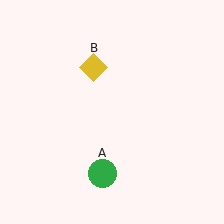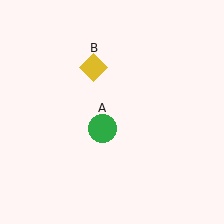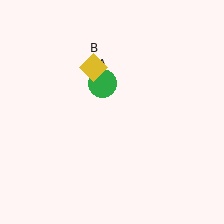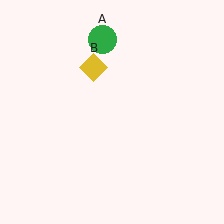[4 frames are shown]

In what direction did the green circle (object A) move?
The green circle (object A) moved up.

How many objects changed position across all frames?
1 object changed position: green circle (object A).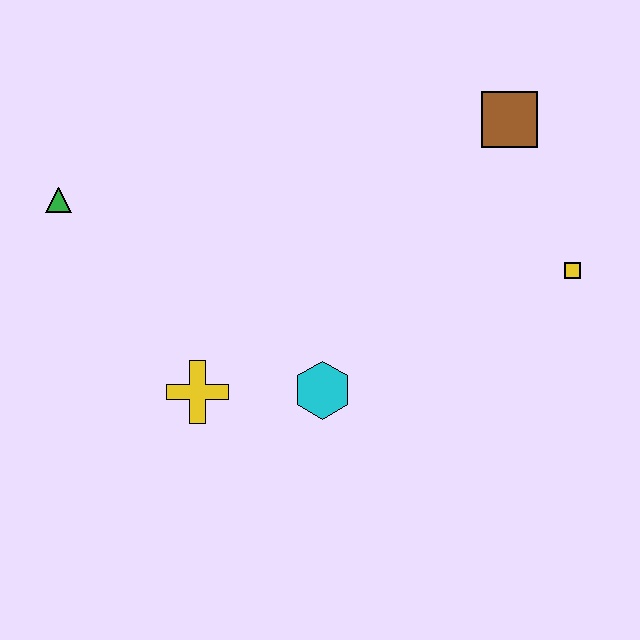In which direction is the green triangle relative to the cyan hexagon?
The green triangle is to the left of the cyan hexagon.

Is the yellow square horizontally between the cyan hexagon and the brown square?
No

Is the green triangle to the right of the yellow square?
No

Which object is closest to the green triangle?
The yellow cross is closest to the green triangle.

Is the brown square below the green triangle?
No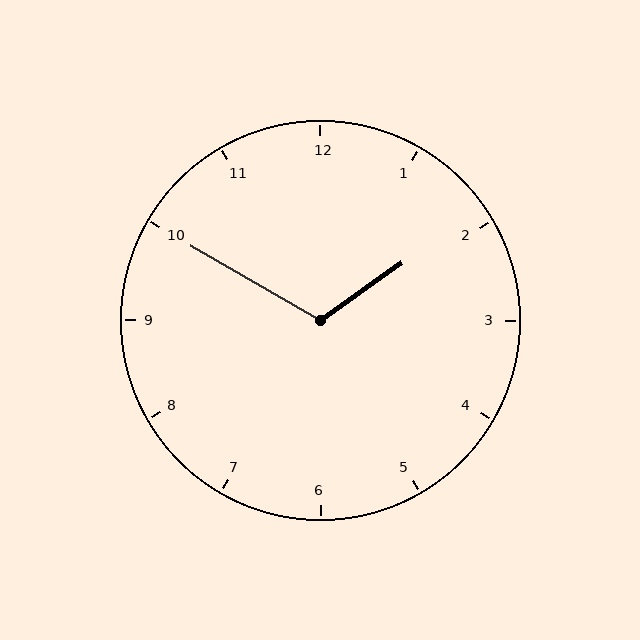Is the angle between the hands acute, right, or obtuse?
It is obtuse.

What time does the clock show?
1:50.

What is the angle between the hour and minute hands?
Approximately 115 degrees.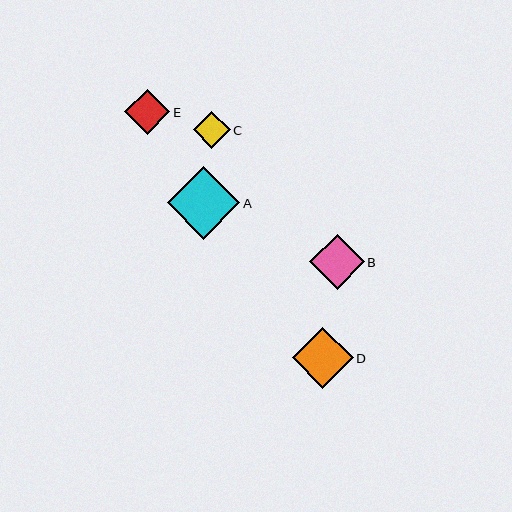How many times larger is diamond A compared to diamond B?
Diamond A is approximately 1.3 times the size of diamond B.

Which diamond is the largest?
Diamond A is the largest with a size of approximately 73 pixels.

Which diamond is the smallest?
Diamond C is the smallest with a size of approximately 37 pixels.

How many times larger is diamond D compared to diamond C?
Diamond D is approximately 1.6 times the size of diamond C.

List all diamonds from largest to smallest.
From largest to smallest: A, D, B, E, C.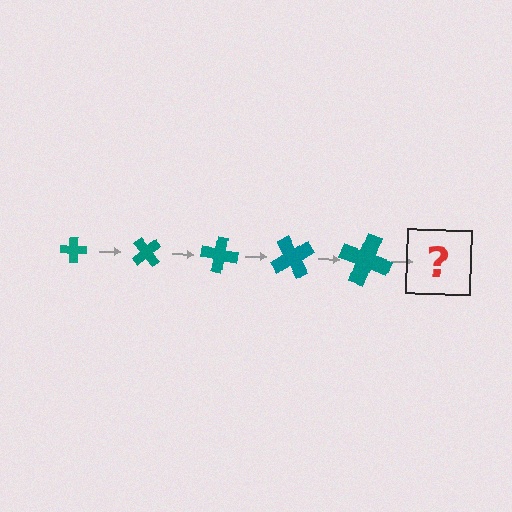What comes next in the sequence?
The next element should be a cross, larger than the previous one and rotated 250 degrees from the start.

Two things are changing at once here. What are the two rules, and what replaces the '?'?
The two rules are that the cross grows larger each step and it rotates 50 degrees each step. The '?' should be a cross, larger than the previous one and rotated 250 degrees from the start.